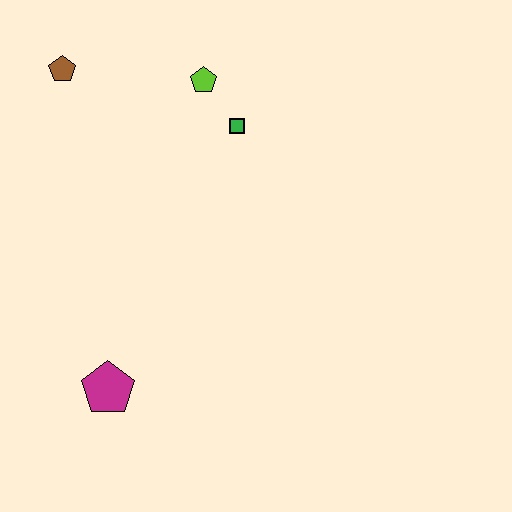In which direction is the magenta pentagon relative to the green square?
The magenta pentagon is below the green square.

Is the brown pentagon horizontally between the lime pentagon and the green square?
No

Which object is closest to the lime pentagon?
The green square is closest to the lime pentagon.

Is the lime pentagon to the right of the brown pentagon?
Yes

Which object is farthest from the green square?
The magenta pentagon is farthest from the green square.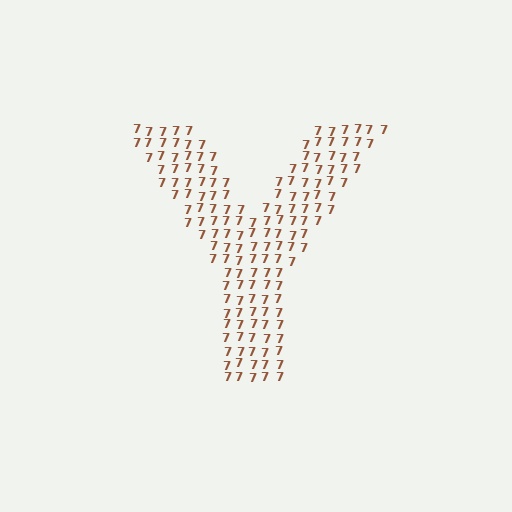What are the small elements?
The small elements are digit 7's.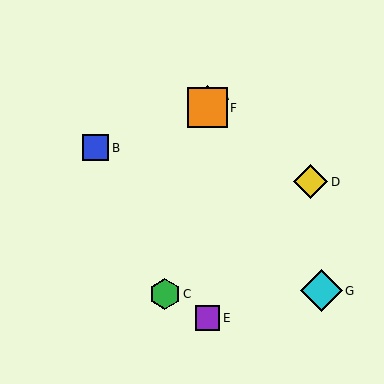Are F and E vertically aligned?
Yes, both are at x≈207.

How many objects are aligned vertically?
3 objects (A, E, F) are aligned vertically.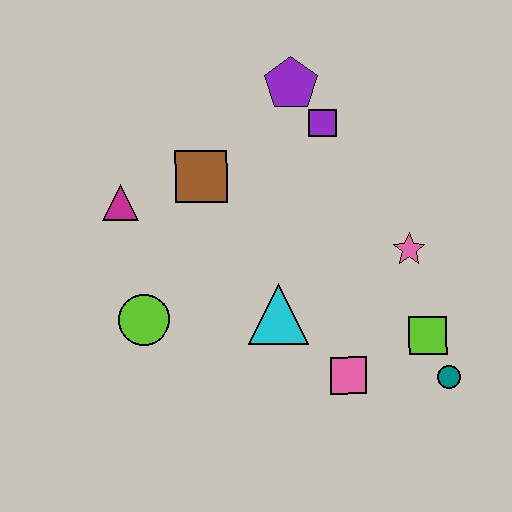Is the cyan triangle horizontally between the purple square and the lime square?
No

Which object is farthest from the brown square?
The teal circle is farthest from the brown square.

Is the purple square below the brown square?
No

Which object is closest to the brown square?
The magenta triangle is closest to the brown square.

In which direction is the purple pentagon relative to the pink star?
The purple pentagon is above the pink star.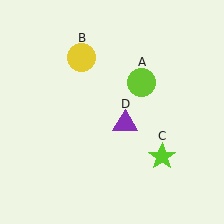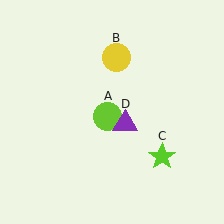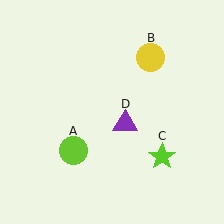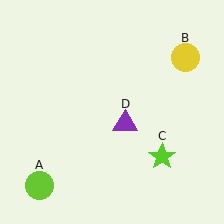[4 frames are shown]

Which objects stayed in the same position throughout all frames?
Lime star (object C) and purple triangle (object D) remained stationary.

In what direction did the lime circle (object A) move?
The lime circle (object A) moved down and to the left.